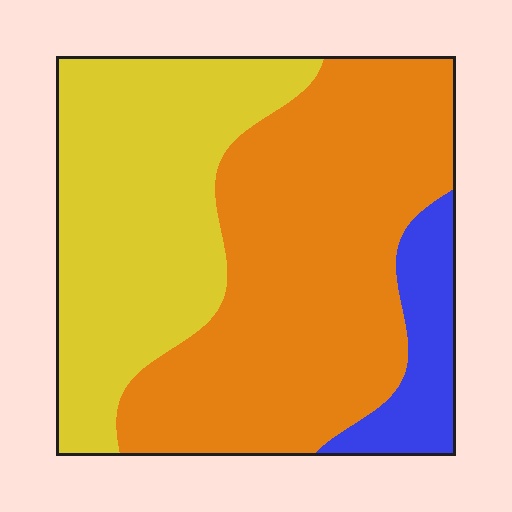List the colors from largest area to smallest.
From largest to smallest: orange, yellow, blue.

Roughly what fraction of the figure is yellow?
Yellow takes up about three eighths (3/8) of the figure.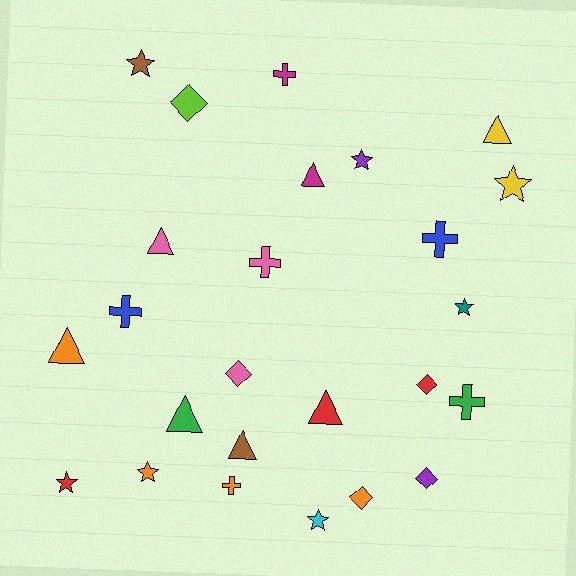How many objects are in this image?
There are 25 objects.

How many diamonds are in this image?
There are 5 diamonds.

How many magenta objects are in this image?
There are 2 magenta objects.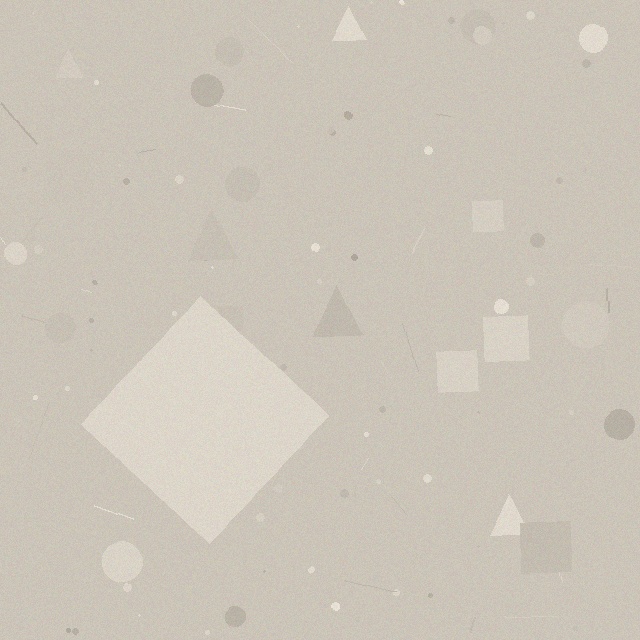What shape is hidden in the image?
A diamond is hidden in the image.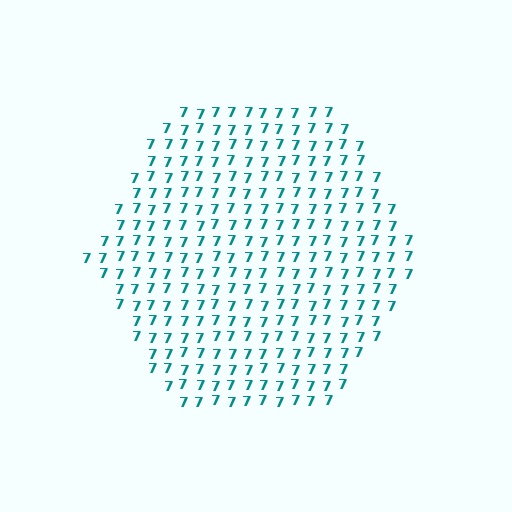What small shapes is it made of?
It is made of small digit 7's.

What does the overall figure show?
The overall figure shows a hexagon.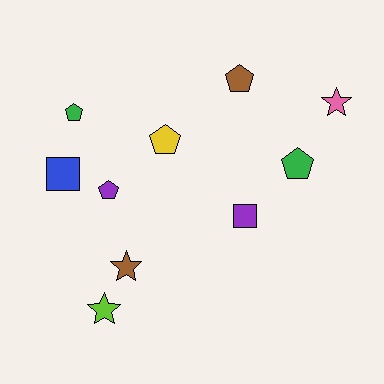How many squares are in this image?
There are 2 squares.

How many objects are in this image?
There are 10 objects.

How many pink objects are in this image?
There is 1 pink object.